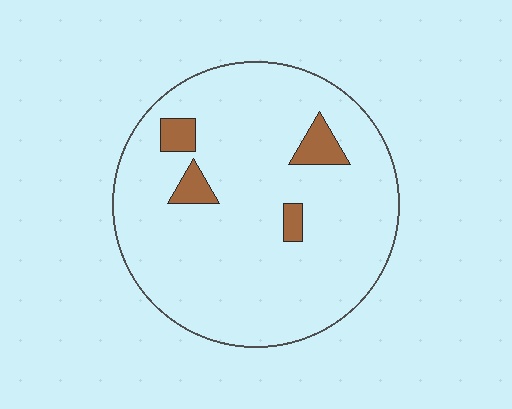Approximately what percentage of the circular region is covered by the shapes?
Approximately 10%.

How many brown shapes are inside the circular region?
4.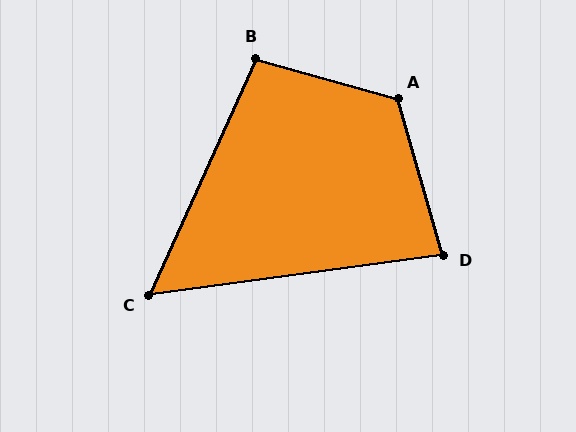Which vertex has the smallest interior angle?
C, at approximately 58 degrees.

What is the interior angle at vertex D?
Approximately 81 degrees (acute).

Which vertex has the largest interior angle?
A, at approximately 122 degrees.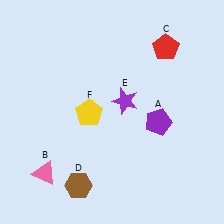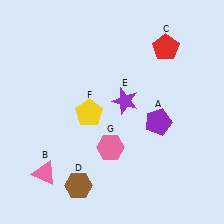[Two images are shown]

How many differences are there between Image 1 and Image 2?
There is 1 difference between the two images.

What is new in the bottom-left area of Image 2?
A pink hexagon (G) was added in the bottom-left area of Image 2.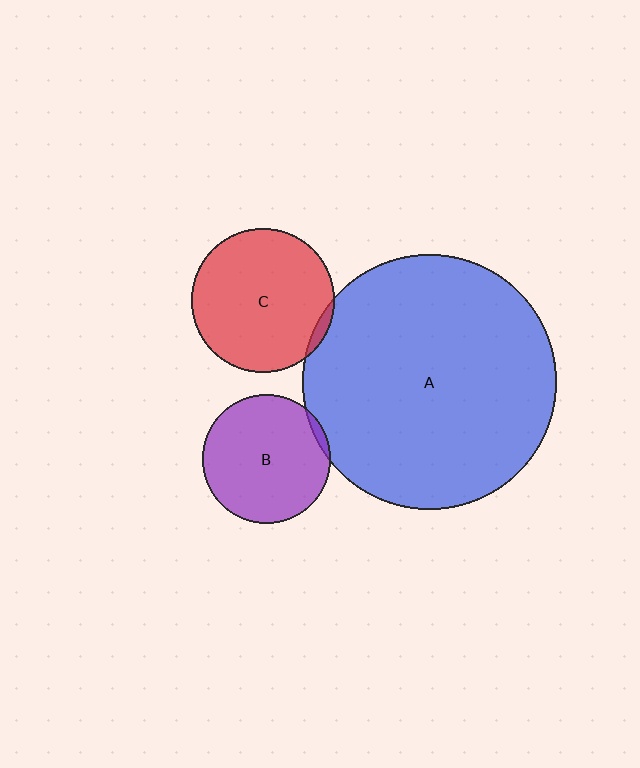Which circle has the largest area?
Circle A (blue).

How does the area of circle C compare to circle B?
Approximately 1.2 times.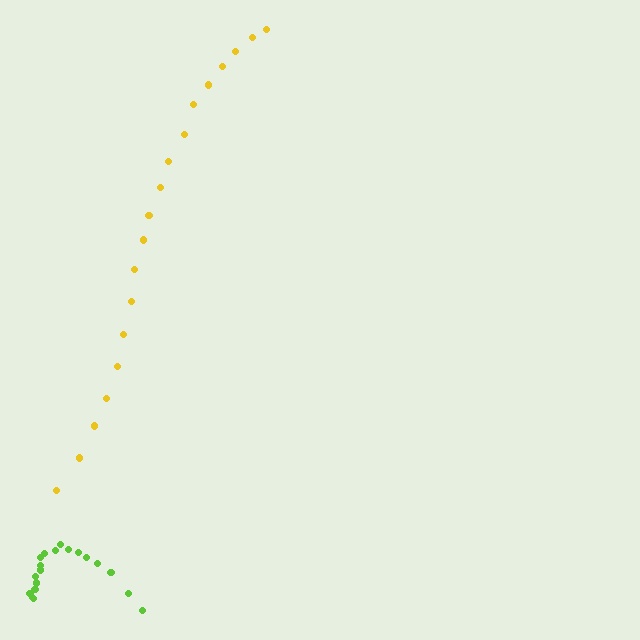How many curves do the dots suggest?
There are 2 distinct paths.